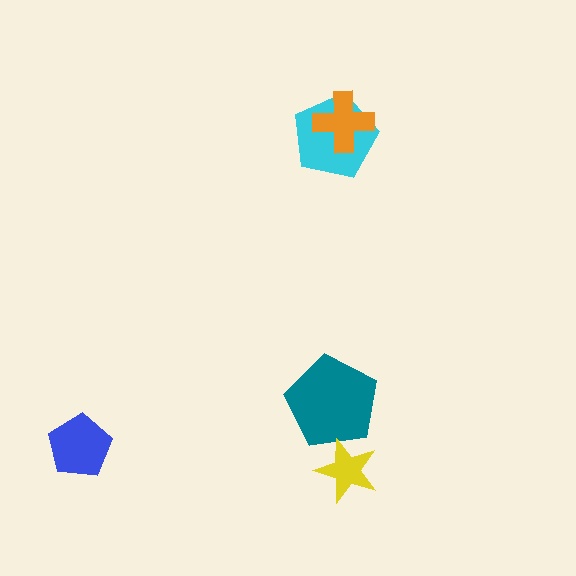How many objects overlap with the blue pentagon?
0 objects overlap with the blue pentagon.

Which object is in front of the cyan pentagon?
The orange cross is in front of the cyan pentagon.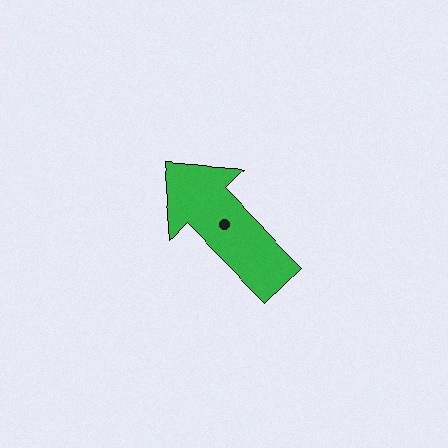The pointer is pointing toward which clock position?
Roughly 11 o'clock.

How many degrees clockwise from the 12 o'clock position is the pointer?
Approximately 315 degrees.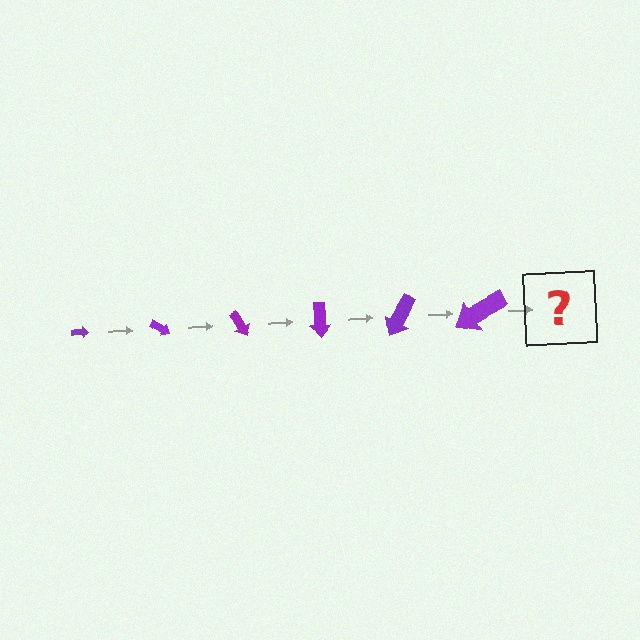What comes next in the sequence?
The next element should be an arrow, larger than the previous one and rotated 180 degrees from the start.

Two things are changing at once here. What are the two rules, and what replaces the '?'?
The two rules are that the arrow grows larger each step and it rotates 30 degrees each step. The '?' should be an arrow, larger than the previous one and rotated 180 degrees from the start.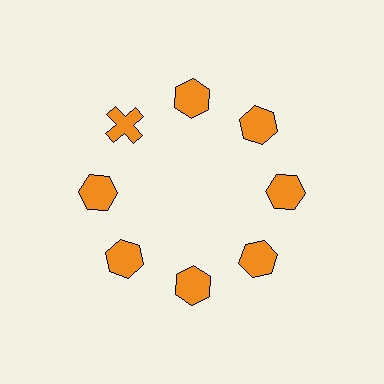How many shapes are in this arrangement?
There are 8 shapes arranged in a ring pattern.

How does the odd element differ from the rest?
It has a different shape: cross instead of hexagon.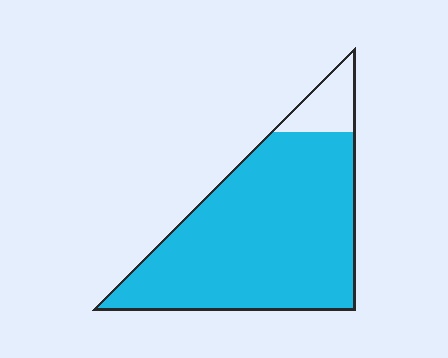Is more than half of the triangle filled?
Yes.